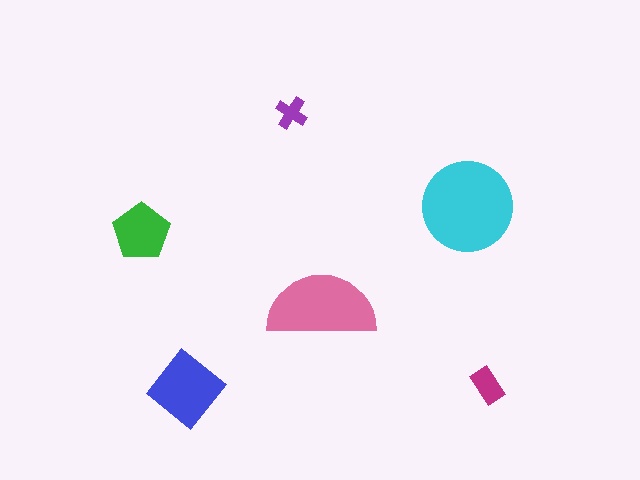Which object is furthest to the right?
The magenta rectangle is rightmost.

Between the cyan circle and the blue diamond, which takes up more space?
The cyan circle.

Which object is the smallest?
The purple cross.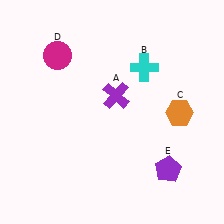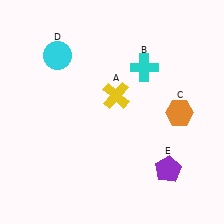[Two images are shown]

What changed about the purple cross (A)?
In Image 1, A is purple. In Image 2, it changed to yellow.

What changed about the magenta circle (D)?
In Image 1, D is magenta. In Image 2, it changed to cyan.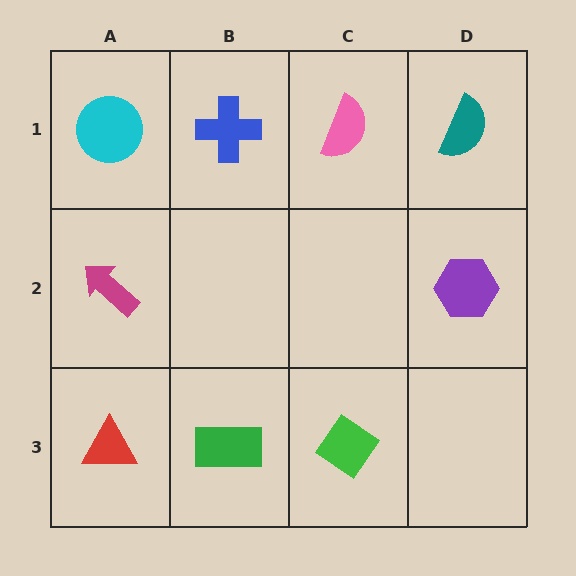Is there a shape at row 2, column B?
No, that cell is empty.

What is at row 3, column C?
A green diamond.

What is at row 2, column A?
A magenta arrow.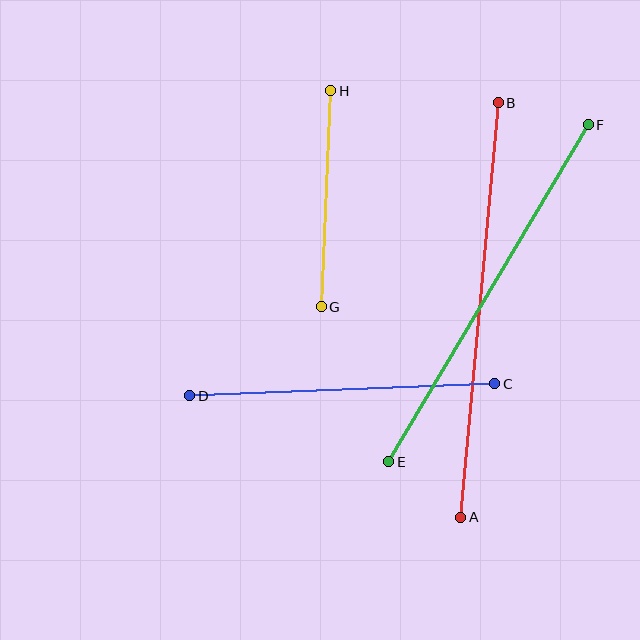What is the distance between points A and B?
The distance is approximately 416 pixels.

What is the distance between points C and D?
The distance is approximately 305 pixels.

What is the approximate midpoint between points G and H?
The midpoint is at approximately (326, 199) pixels.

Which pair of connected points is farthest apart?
Points A and B are farthest apart.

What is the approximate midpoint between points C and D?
The midpoint is at approximately (342, 390) pixels.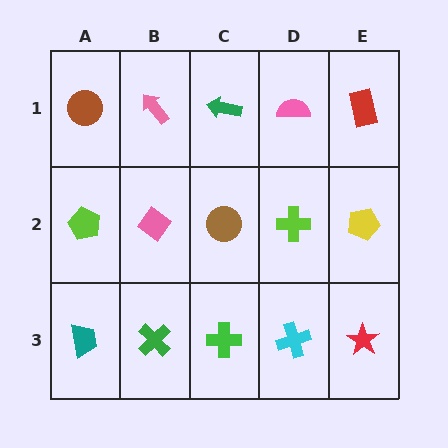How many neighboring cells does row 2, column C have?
4.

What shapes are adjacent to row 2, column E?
A red rectangle (row 1, column E), a red star (row 3, column E), a lime cross (row 2, column D).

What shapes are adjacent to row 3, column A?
A lime pentagon (row 2, column A), a green cross (row 3, column B).